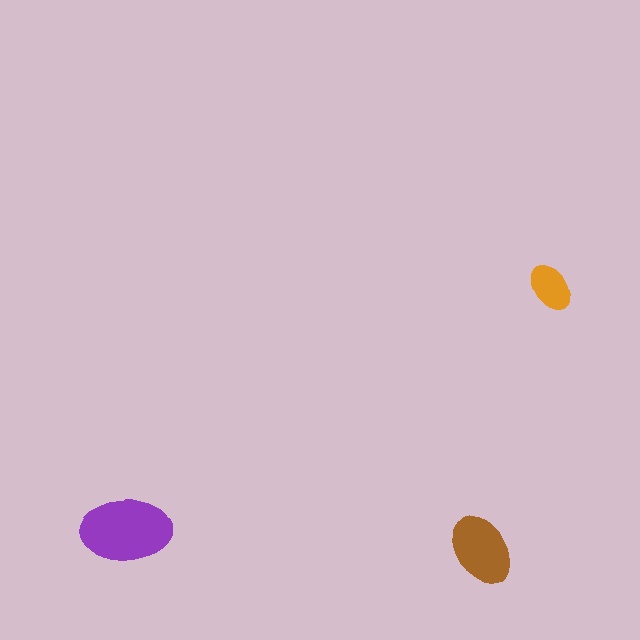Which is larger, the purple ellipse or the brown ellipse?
The purple one.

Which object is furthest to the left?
The purple ellipse is leftmost.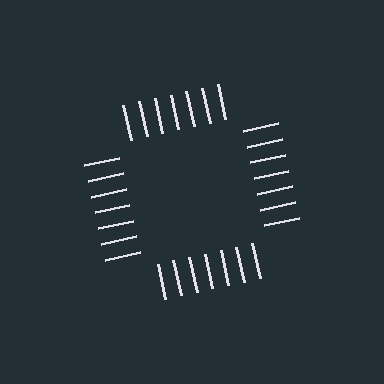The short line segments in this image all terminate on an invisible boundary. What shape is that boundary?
An illusory square — the line segments terminate on its edges but no continuous stroke is drawn.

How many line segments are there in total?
28 — 7 along each of the 4 edges.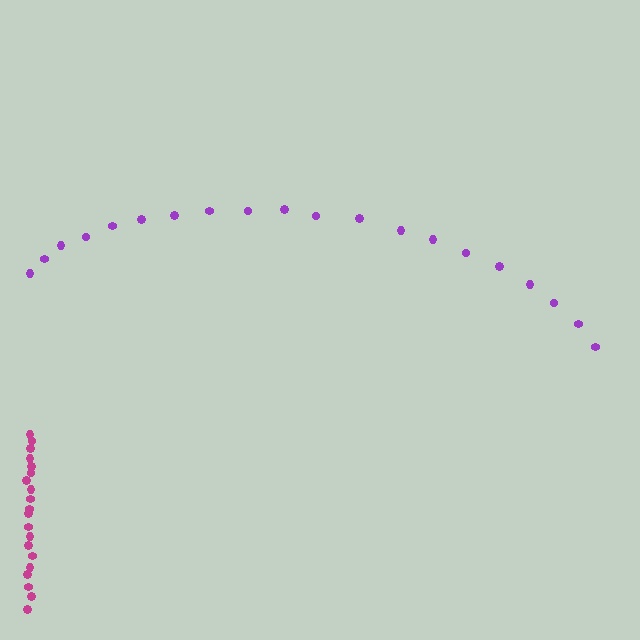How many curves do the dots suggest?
There are 2 distinct paths.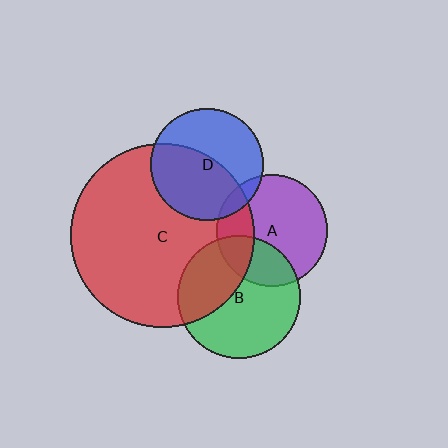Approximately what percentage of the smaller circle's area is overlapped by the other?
Approximately 10%.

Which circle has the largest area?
Circle C (red).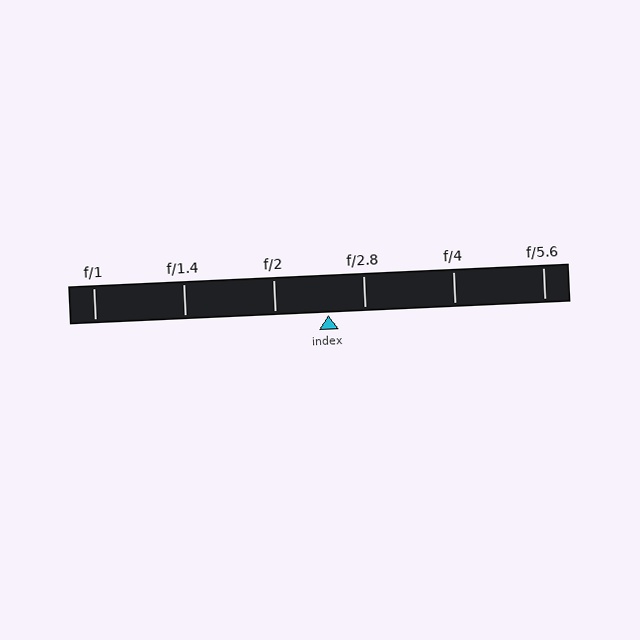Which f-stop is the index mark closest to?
The index mark is closest to f/2.8.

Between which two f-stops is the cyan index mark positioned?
The index mark is between f/2 and f/2.8.